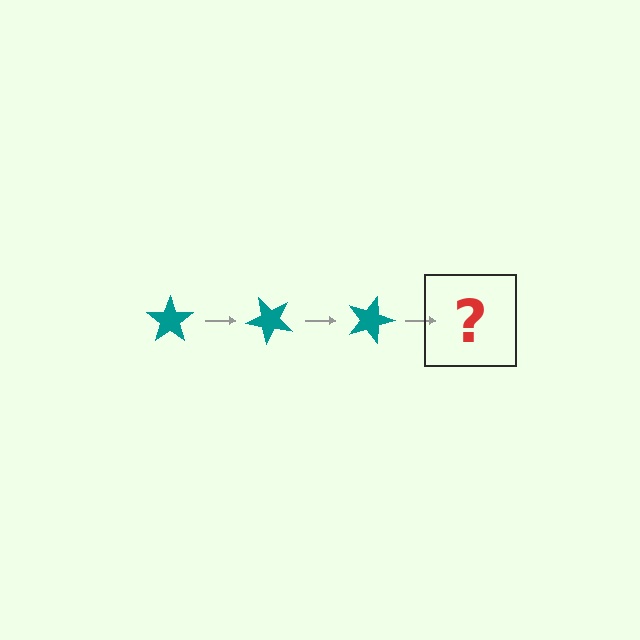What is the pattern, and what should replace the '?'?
The pattern is that the star rotates 45 degrees each step. The '?' should be a teal star rotated 135 degrees.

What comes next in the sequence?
The next element should be a teal star rotated 135 degrees.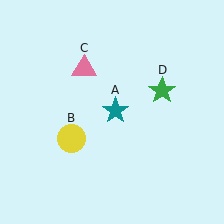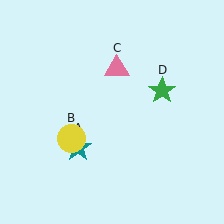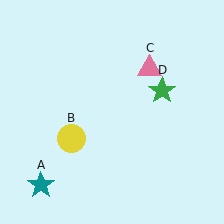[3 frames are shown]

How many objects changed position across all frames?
2 objects changed position: teal star (object A), pink triangle (object C).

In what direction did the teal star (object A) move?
The teal star (object A) moved down and to the left.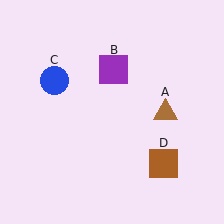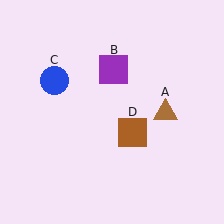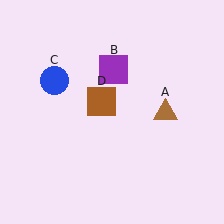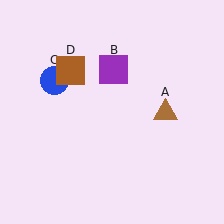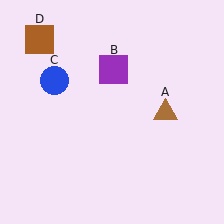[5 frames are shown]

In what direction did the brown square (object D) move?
The brown square (object D) moved up and to the left.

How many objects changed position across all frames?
1 object changed position: brown square (object D).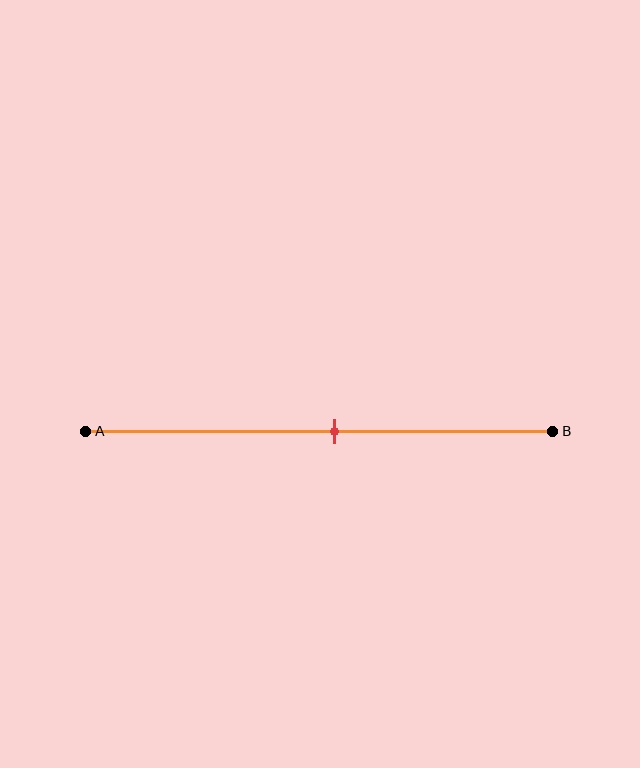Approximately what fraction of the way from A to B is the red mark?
The red mark is approximately 55% of the way from A to B.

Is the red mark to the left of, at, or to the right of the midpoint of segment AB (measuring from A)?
The red mark is to the right of the midpoint of segment AB.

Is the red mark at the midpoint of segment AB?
No, the mark is at about 55% from A, not at the 50% midpoint.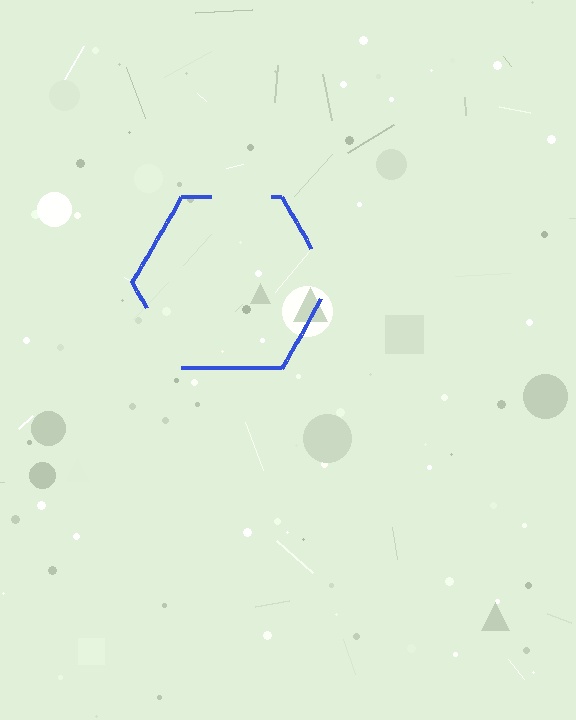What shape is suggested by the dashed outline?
The dashed outline suggests a hexagon.